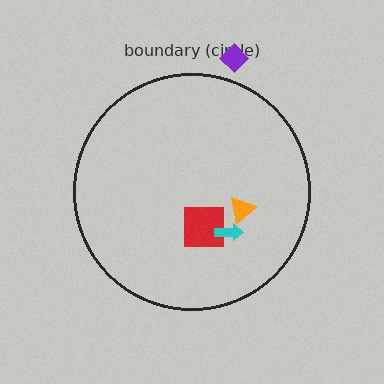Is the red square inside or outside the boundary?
Inside.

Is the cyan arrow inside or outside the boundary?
Inside.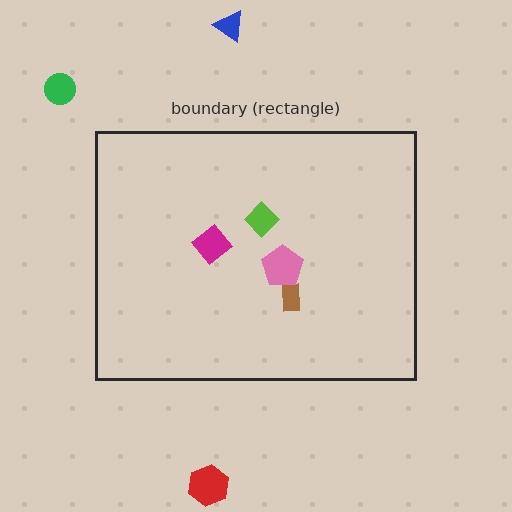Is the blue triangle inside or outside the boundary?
Outside.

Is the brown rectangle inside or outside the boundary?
Inside.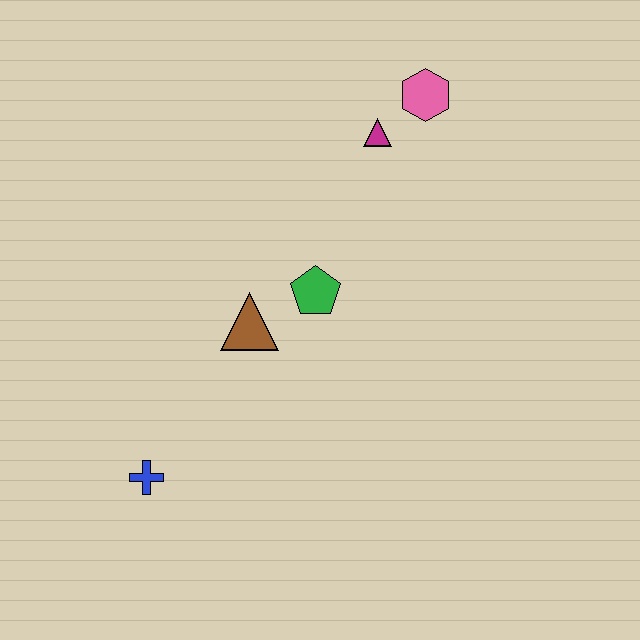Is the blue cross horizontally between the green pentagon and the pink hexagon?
No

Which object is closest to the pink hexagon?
The magenta triangle is closest to the pink hexagon.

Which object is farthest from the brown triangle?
The pink hexagon is farthest from the brown triangle.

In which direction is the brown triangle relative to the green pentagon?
The brown triangle is to the left of the green pentagon.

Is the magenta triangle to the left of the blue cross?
No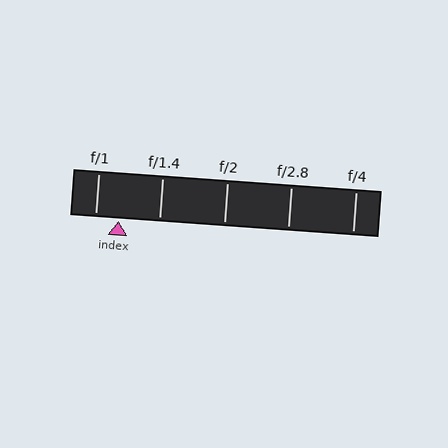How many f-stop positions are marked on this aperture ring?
There are 5 f-stop positions marked.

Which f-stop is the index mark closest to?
The index mark is closest to f/1.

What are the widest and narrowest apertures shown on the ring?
The widest aperture shown is f/1 and the narrowest is f/4.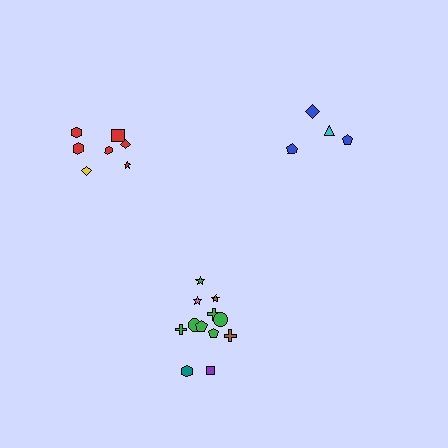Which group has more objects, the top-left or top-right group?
The top-left group.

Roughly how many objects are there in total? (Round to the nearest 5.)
Roughly 25 objects in total.